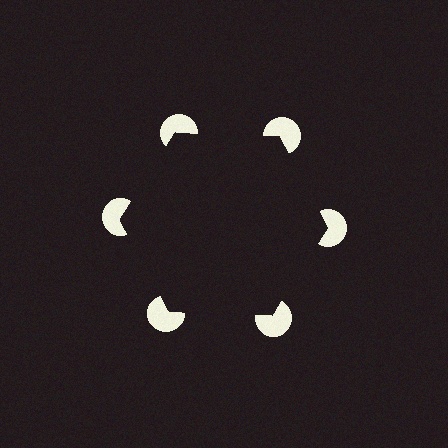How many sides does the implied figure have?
6 sides.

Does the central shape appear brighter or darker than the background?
It typically appears slightly darker than the background, even though no actual brightness change is drawn.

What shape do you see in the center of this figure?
An illusory hexagon — its edges are inferred from the aligned wedge cuts in the pac-man discs, not physically drawn.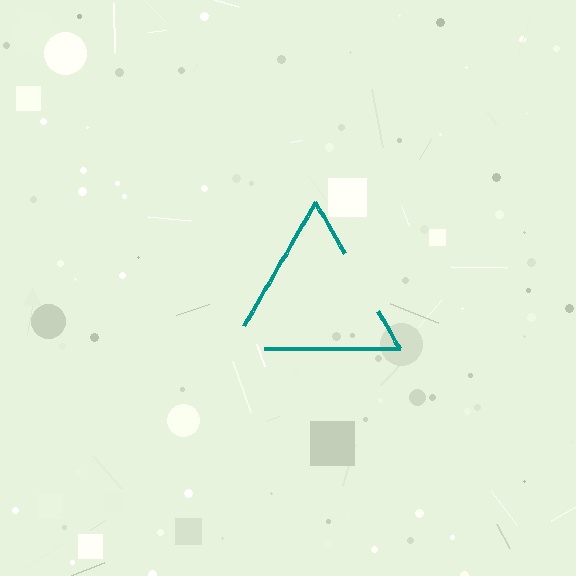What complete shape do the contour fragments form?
The contour fragments form a triangle.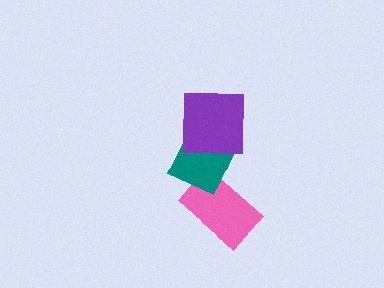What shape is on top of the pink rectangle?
The teal diamond is on top of the pink rectangle.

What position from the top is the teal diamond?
The teal diamond is 2nd from the top.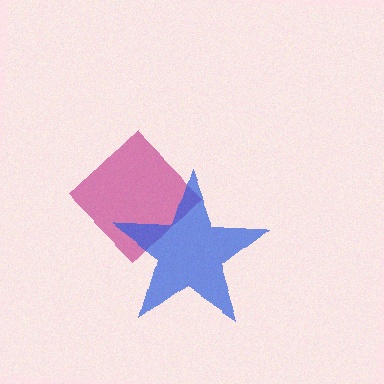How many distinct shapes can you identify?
There are 2 distinct shapes: a magenta diamond, a blue star.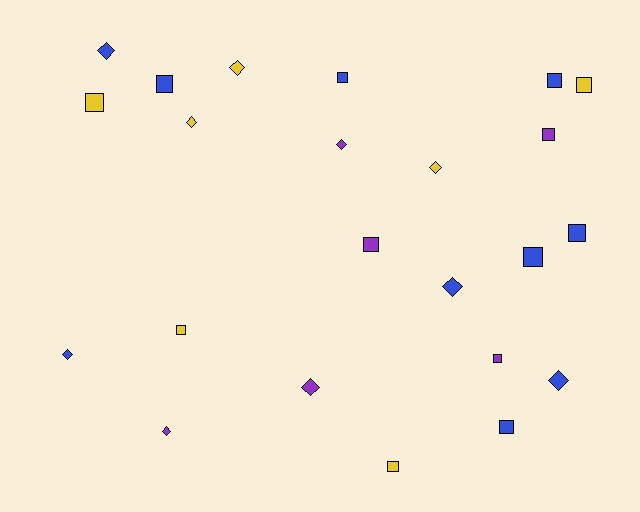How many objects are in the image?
There are 23 objects.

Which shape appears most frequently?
Square, with 13 objects.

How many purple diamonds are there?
There are 3 purple diamonds.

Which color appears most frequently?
Blue, with 10 objects.